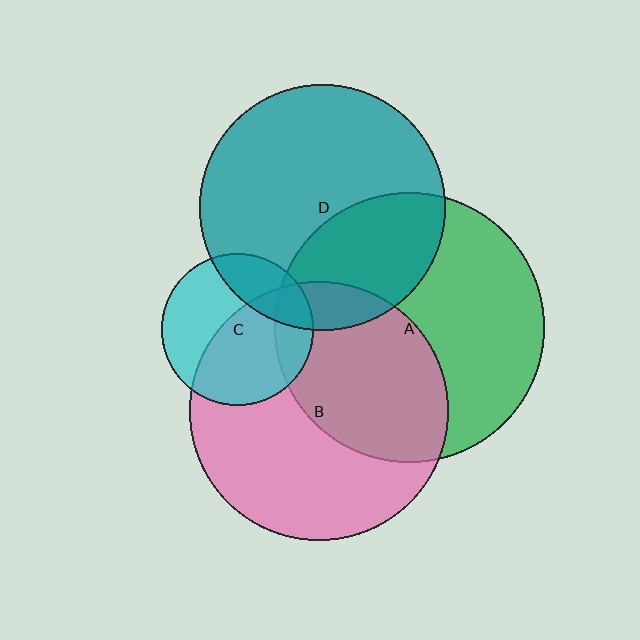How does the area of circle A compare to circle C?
Approximately 3.2 times.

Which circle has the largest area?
Circle A (green).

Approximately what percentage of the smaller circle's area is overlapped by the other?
Approximately 35%.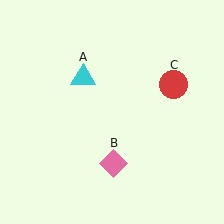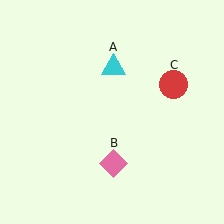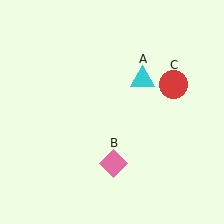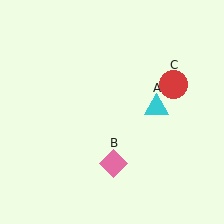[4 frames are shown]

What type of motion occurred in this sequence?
The cyan triangle (object A) rotated clockwise around the center of the scene.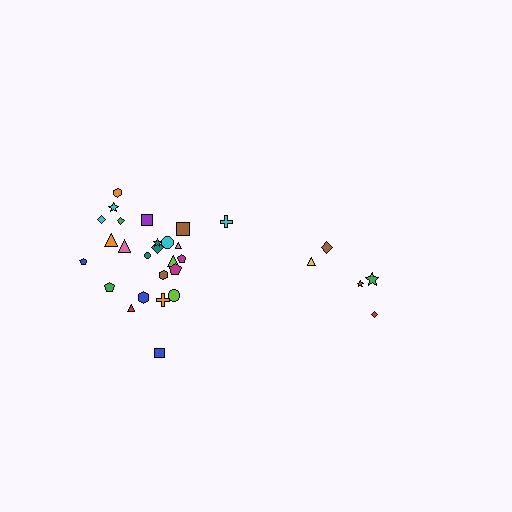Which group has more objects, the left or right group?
The left group.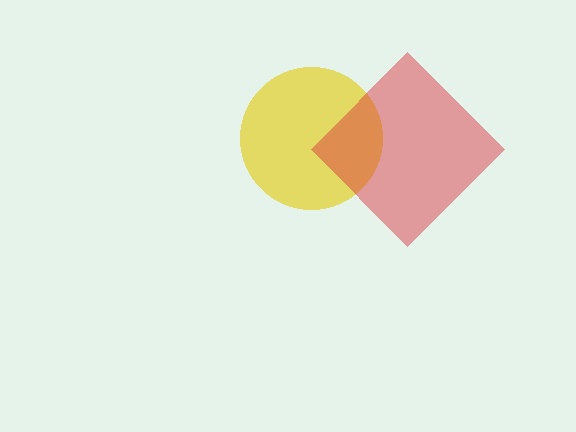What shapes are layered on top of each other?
The layered shapes are: a yellow circle, a red diamond.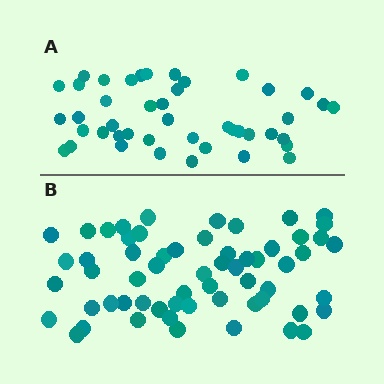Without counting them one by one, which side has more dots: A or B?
Region B (the bottom region) has more dots.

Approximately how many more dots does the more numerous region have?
Region B has approximately 15 more dots than region A.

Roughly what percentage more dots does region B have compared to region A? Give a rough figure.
About 35% more.